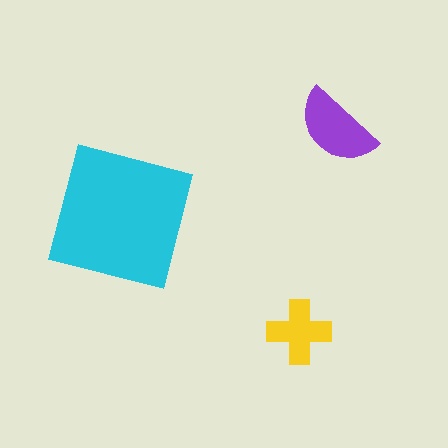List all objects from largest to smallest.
The cyan square, the purple semicircle, the yellow cross.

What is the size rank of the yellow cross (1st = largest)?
3rd.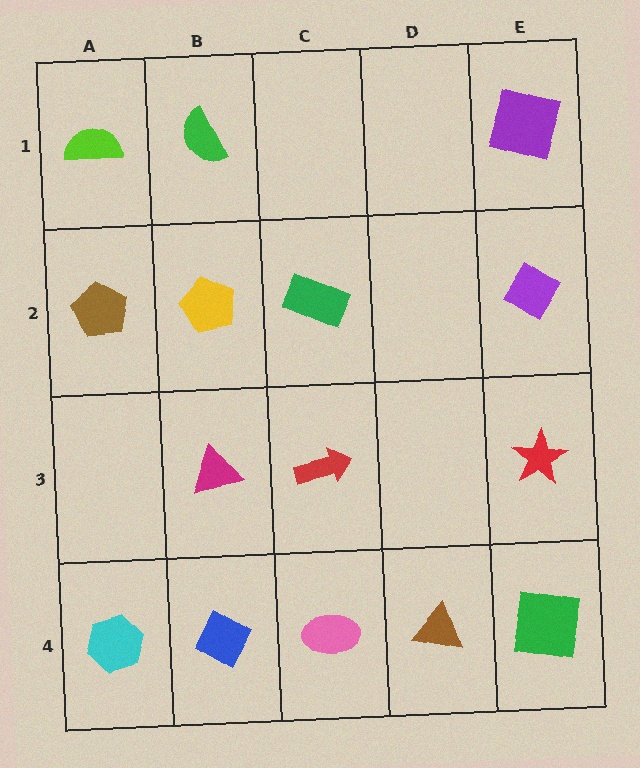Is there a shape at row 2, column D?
No, that cell is empty.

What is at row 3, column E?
A red star.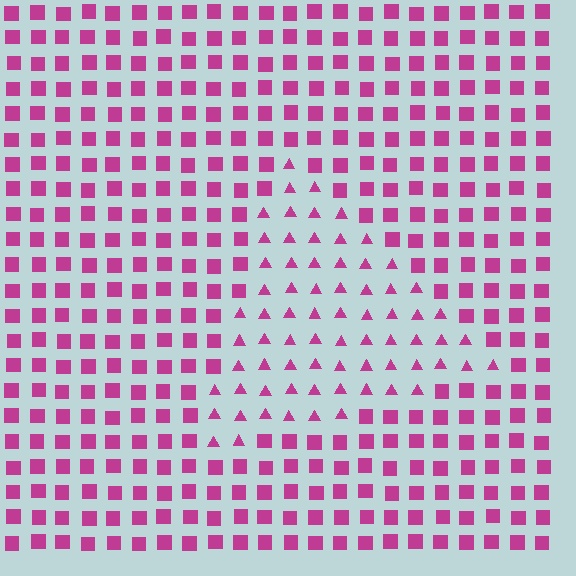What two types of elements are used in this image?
The image uses triangles inside the triangle region and squares outside it.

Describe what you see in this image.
The image is filled with small magenta elements arranged in a uniform grid. A triangle-shaped region contains triangles, while the surrounding area contains squares. The boundary is defined purely by the change in element shape.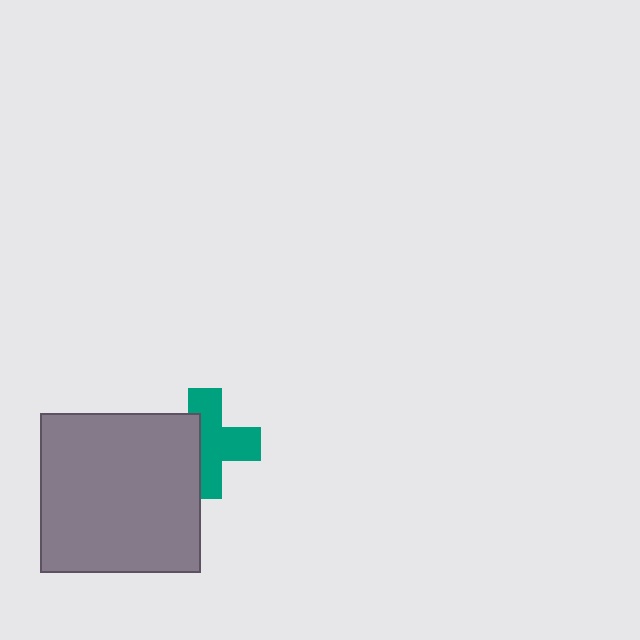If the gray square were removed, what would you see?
You would see the complete teal cross.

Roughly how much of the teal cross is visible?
About half of it is visible (roughly 61%).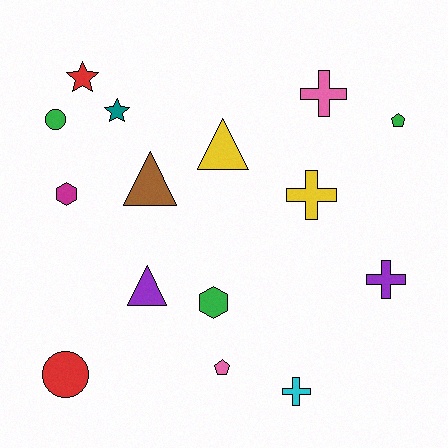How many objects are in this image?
There are 15 objects.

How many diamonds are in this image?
There are no diamonds.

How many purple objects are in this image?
There are 2 purple objects.